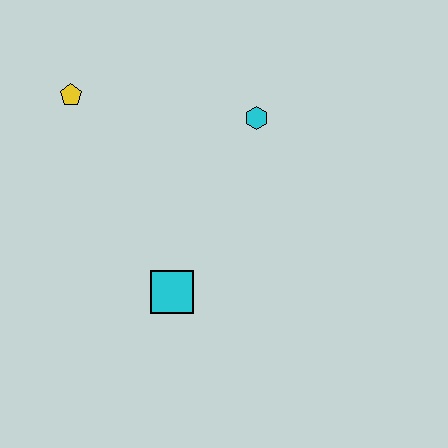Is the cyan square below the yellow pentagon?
Yes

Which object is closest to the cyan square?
The cyan hexagon is closest to the cyan square.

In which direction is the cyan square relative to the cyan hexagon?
The cyan square is below the cyan hexagon.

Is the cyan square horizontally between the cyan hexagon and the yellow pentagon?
Yes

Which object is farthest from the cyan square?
The yellow pentagon is farthest from the cyan square.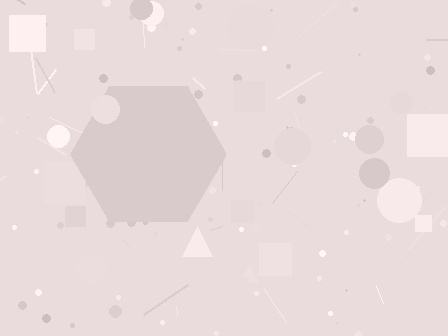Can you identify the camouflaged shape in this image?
The camouflaged shape is a hexagon.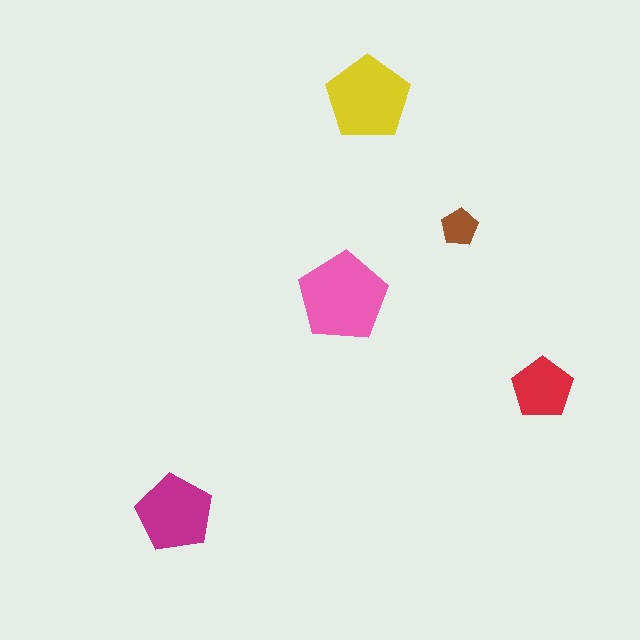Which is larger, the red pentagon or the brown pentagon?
The red one.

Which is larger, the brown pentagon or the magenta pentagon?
The magenta one.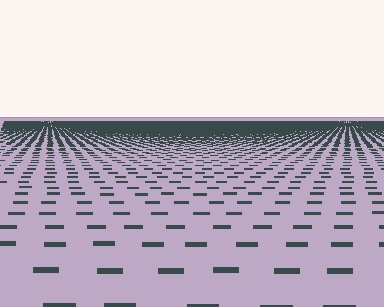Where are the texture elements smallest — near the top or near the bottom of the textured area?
Near the top.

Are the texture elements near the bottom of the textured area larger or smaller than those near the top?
Larger. Near the bottom, elements are closer to the viewer and appear at a bigger on-screen size.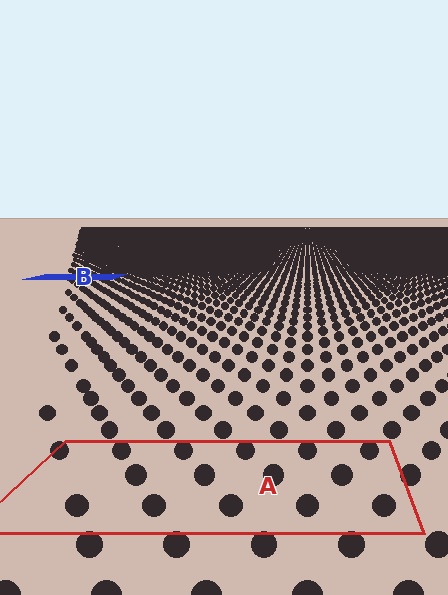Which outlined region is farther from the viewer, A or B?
Region B is farther from the viewer — the texture elements inside it appear smaller and more densely packed.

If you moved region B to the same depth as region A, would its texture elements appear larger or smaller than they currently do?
They would appear larger. At a closer depth, the same texture elements are projected at a bigger on-screen size.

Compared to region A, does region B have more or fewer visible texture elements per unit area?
Region B has more texture elements per unit area — they are packed more densely because it is farther away.